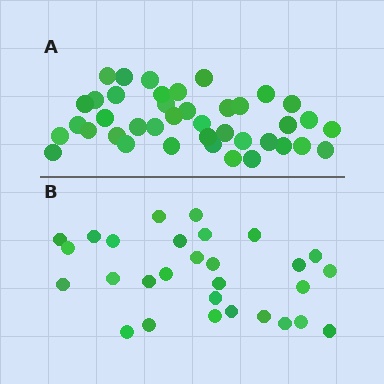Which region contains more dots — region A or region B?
Region A (the top region) has more dots.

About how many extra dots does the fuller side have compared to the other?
Region A has roughly 12 or so more dots than region B.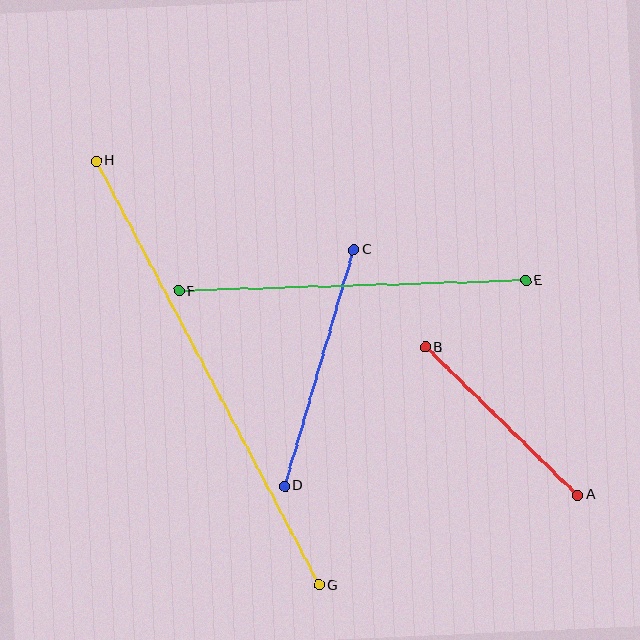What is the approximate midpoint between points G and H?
The midpoint is at approximately (208, 373) pixels.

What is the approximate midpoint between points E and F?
The midpoint is at approximately (352, 286) pixels.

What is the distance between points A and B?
The distance is approximately 212 pixels.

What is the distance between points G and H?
The distance is approximately 479 pixels.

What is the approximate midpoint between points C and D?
The midpoint is at approximately (319, 368) pixels.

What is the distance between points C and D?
The distance is approximately 246 pixels.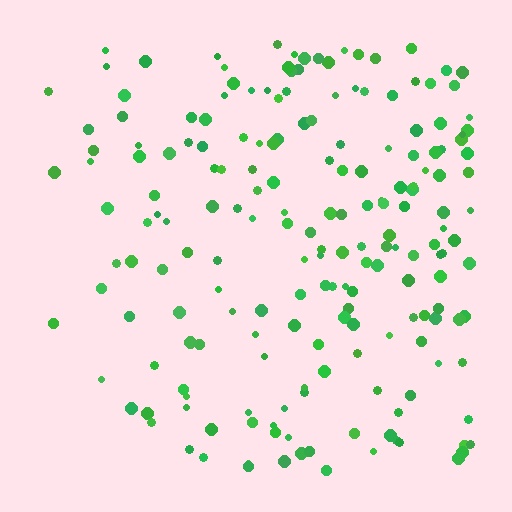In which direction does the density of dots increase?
From left to right, with the right side densest.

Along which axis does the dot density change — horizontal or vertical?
Horizontal.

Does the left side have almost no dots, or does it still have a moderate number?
Still a moderate number, just noticeably fewer than the right.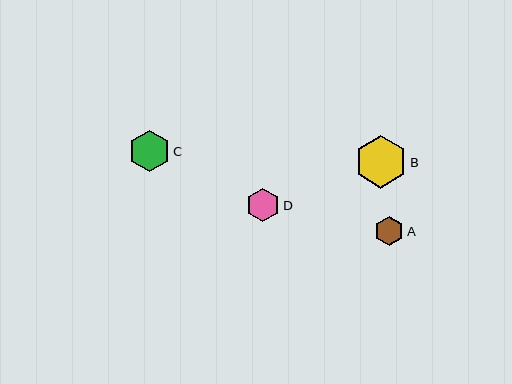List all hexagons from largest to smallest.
From largest to smallest: B, C, D, A.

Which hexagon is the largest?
Hexagon B is the largest with a size of approximately 52 pixels.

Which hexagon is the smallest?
Hexagon A is the smallest with a size of approximately 29 pixels.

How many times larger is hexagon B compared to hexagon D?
Hexagon B is approximately 1.6 times the size of hexagon D.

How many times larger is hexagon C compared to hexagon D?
Hexagon C is approximately 1.2 times the size of hexagon D.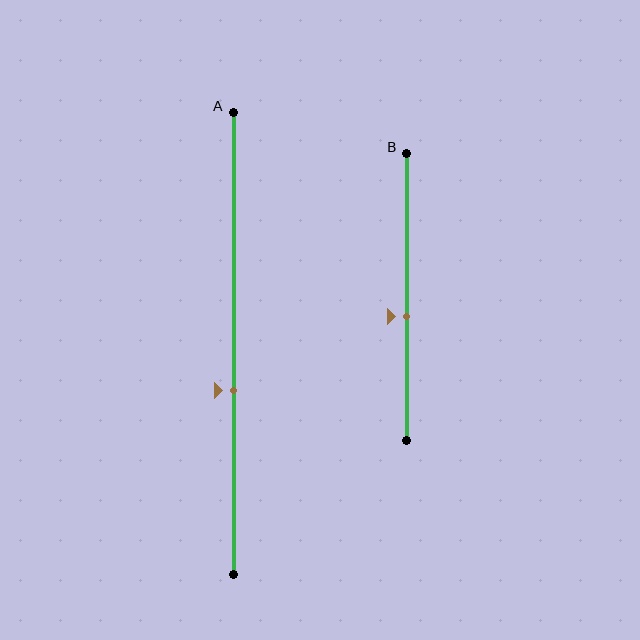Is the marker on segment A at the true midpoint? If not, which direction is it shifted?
No, the marker on segment A is shifted downward by about 10% of the segment length.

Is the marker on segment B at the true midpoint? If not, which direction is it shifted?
No, the marker on segment B is shifted downward by about 7% of the segment length.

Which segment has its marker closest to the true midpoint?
Segment B has its marker closest to the true midpoint.